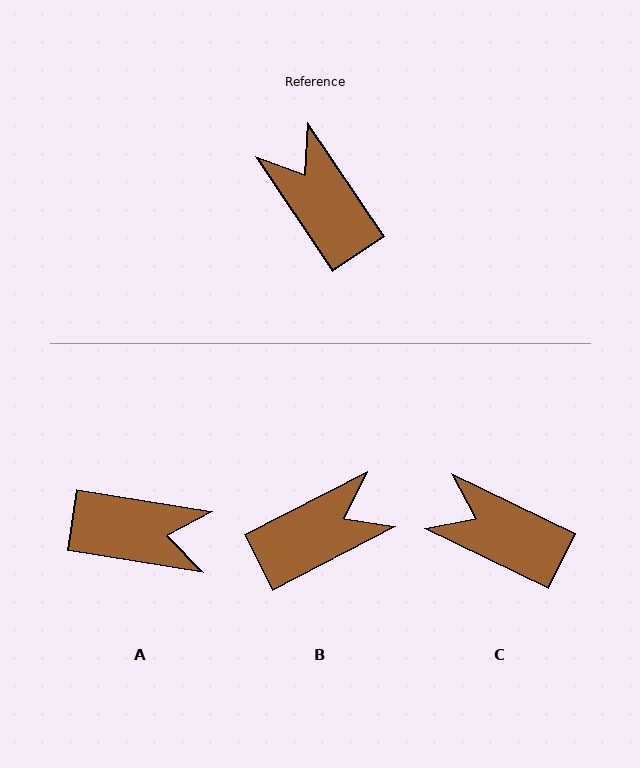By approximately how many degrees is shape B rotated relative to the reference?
Approximately 97 degrees clockwise.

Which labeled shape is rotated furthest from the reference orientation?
A, about 133 degrees away.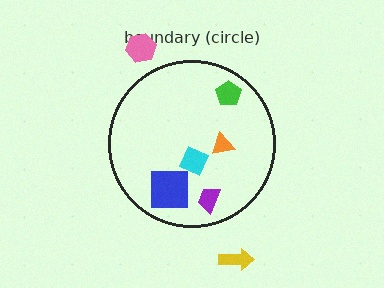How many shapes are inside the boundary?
5 inside, 2 outside.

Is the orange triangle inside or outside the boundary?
Inside.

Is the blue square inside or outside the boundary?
Inside.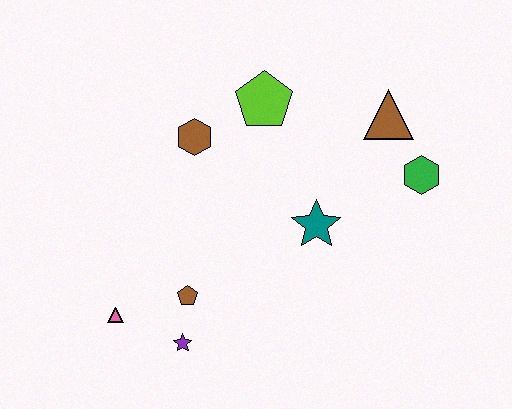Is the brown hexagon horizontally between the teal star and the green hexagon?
No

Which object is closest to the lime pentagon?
The brown hexagon is closest to the lime pentagon.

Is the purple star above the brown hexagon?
No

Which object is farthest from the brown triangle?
The pink triangle is farthest from the brown triangle.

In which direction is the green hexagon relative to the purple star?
The green hexagon is to the right of the purple star.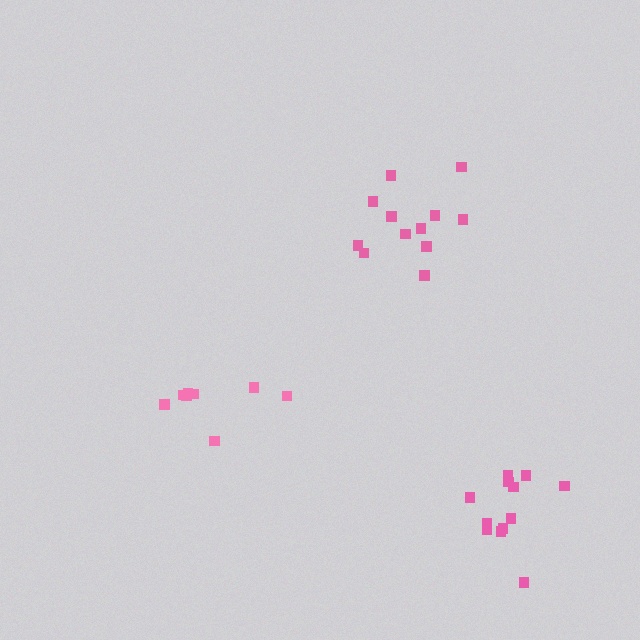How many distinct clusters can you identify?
There are 3 distinct clusters.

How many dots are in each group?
Group 1: 8 dots, Group 2: 12 dots, Group 3: 12 dots (32 total).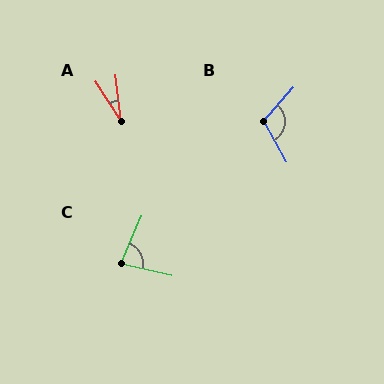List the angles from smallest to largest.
A (26°), C (79°), B (109°).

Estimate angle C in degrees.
Approximately 79 degrees.